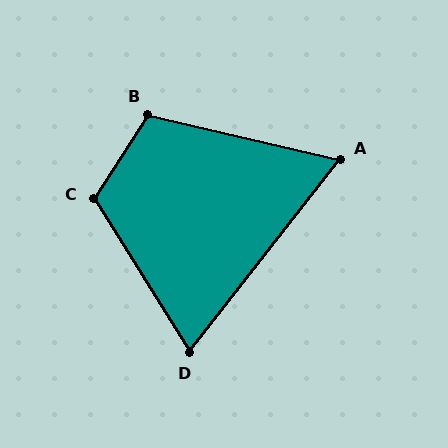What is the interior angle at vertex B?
Approximately 110 degrees (obtuse).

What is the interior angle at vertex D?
Approximately 70 degrees (acute).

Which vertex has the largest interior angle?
C, at approximately 115 degrees.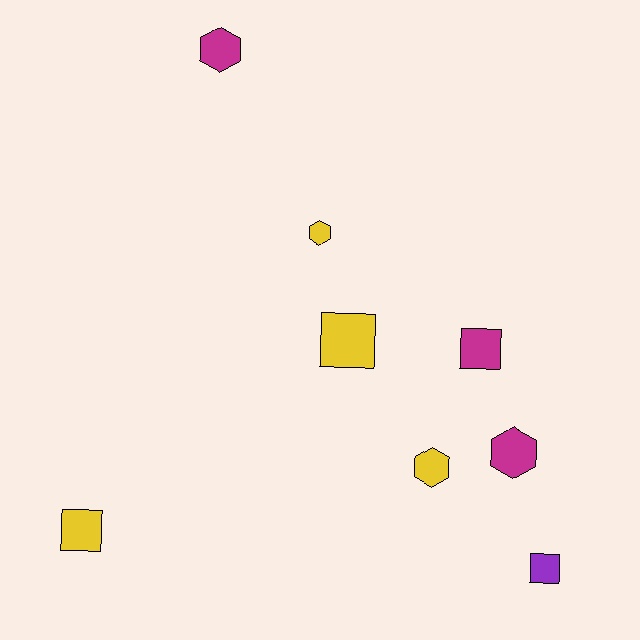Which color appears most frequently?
Yellow, with 4 objects.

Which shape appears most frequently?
Square, with 4 objects.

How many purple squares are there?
There is 1 purple square.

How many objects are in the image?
There are 8 objects.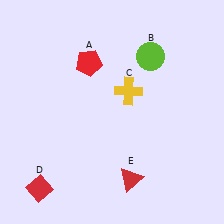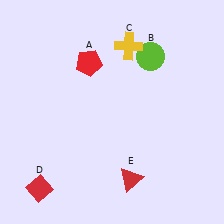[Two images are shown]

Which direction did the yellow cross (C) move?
The yellow cross (C) moved up.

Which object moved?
The yellow cross (C) moved up.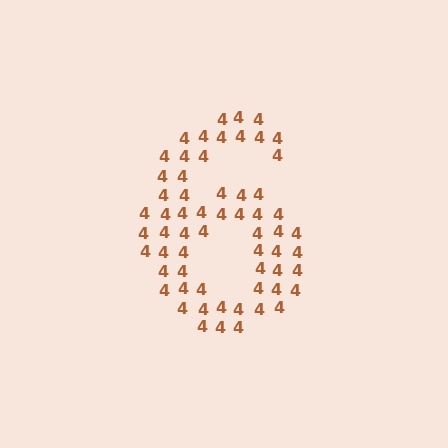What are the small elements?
The small elements are digit 4's.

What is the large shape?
The large shape is the digit 6.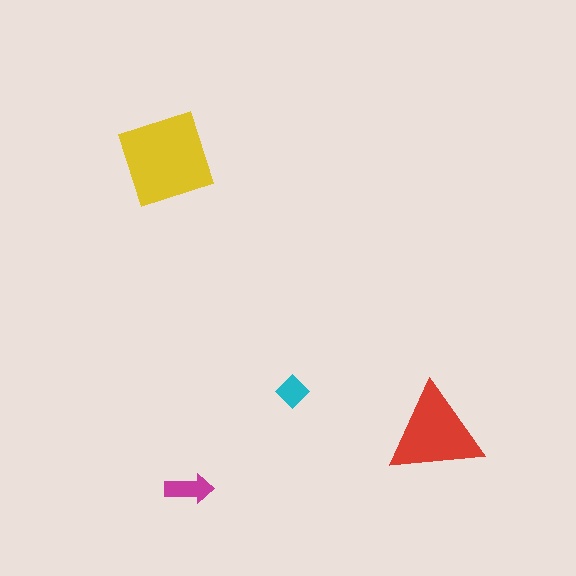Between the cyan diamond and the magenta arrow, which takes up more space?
The magenta arrow.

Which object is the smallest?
The cyan diamond.